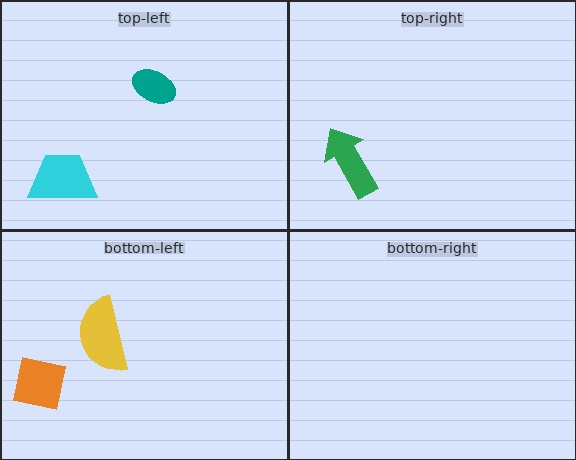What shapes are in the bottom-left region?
The orange square, the yellow semicircle.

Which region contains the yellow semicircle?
The bottom-left region.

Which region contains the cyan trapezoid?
The top-left region.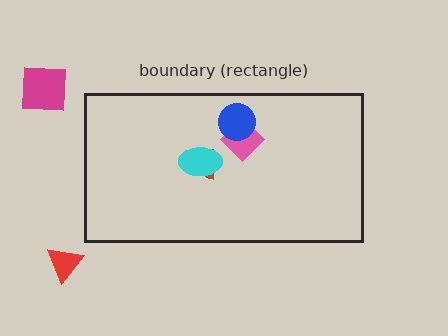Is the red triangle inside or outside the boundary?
Outside.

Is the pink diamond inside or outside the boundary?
Inside.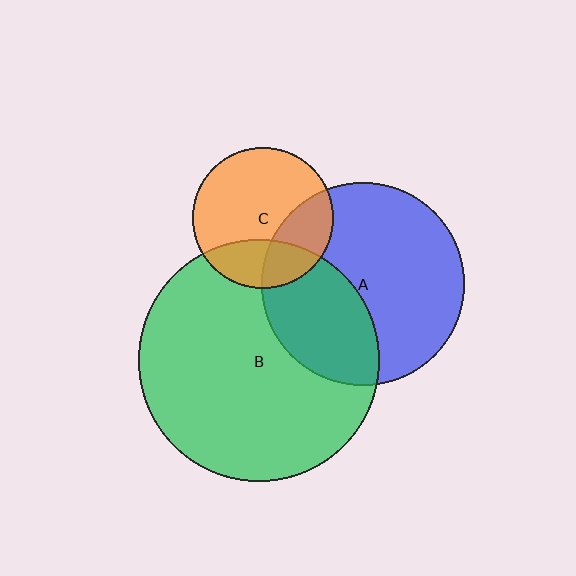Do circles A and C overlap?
Yes.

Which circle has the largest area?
Circle B (green).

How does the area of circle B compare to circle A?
Approximately 1.4 times.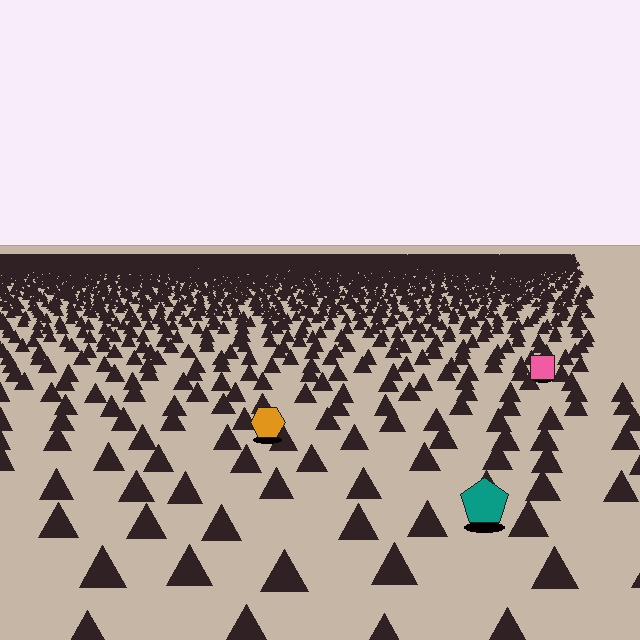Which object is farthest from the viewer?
The pink square is farthest from the viewer. It appears smaller and the ground texture around it is denser.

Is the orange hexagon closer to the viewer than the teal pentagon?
No. The teal pentagon is closer — you can tell from the texture gradient: the ground texture is coarser near it.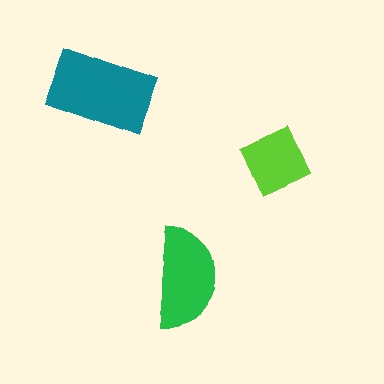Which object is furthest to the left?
The teal rectangle is leftmost.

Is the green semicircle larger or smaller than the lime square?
Larger.